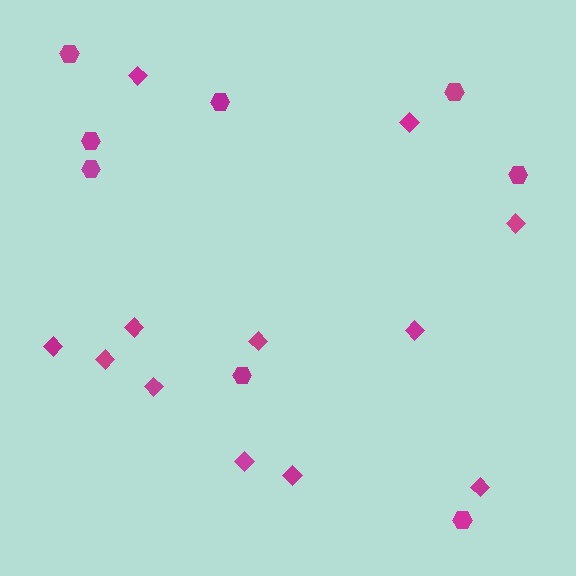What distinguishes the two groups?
There are 2 groups: one group of diamonds (12) and one group of hexagons (8).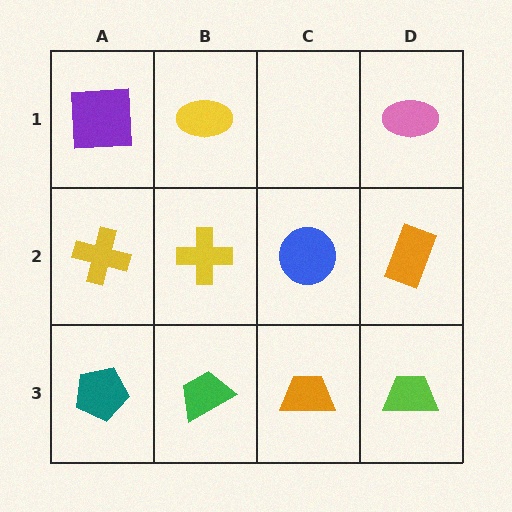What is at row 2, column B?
A yellow cross.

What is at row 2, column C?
A blue circle.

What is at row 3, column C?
An orange trapezoid.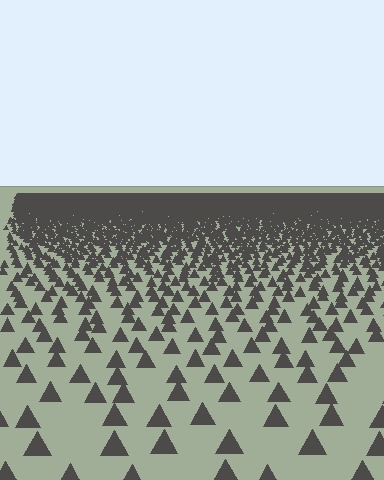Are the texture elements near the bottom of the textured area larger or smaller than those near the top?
Larger. Near the bottom, elements are closer to the viewer and appear at a bigger on-screen size.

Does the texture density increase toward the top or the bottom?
Density increases toward the top.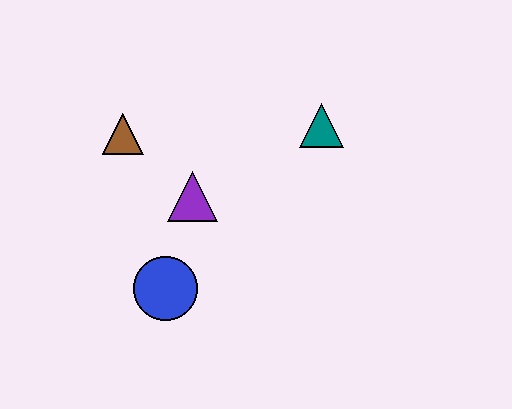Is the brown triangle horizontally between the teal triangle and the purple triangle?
No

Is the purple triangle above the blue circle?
Yes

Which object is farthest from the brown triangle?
The teal triangle is farthest from the brown triangle.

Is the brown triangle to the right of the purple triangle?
No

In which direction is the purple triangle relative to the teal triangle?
The purple triangle is to the left of the teal triangle.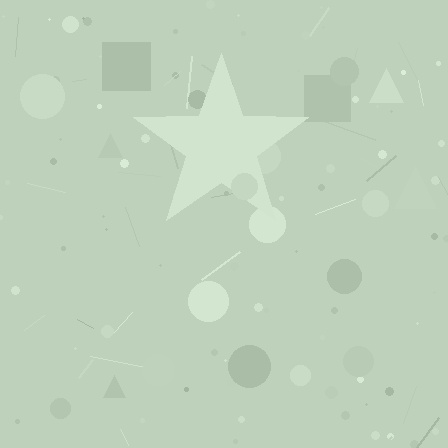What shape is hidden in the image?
A star is hidden in the image.